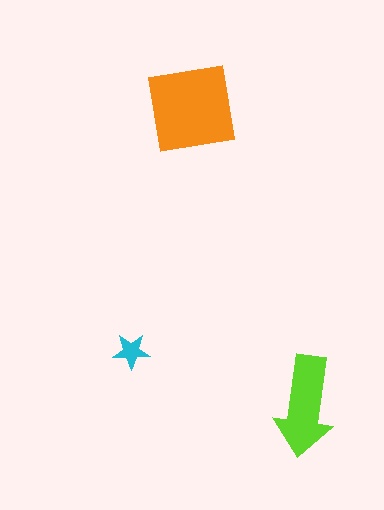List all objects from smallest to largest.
The cyan star, the lime arrow, the orange square.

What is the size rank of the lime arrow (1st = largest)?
2nd.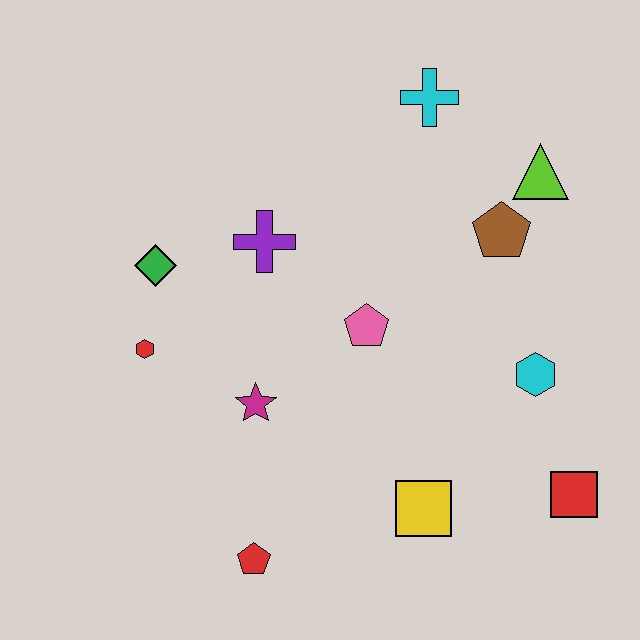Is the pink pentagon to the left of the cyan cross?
Yes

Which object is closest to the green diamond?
The red hexagon is closest to the green diamond.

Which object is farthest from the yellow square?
The cyan cross is farthest from the yellow square.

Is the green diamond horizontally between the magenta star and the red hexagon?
Yes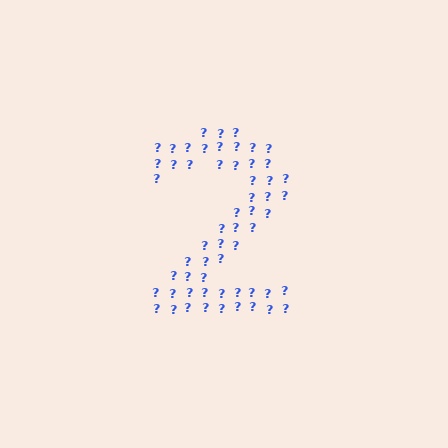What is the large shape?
The large shape is the digit 2.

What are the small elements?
The small elements are question marks.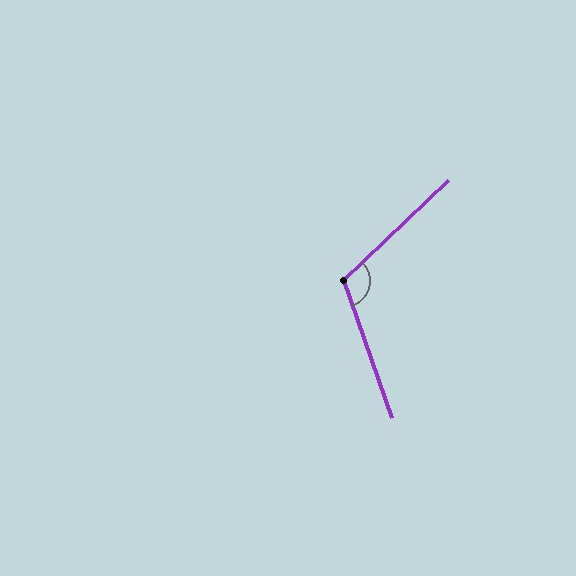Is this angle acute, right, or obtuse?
It is obtuse.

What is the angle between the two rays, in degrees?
Approximately 114 degrees.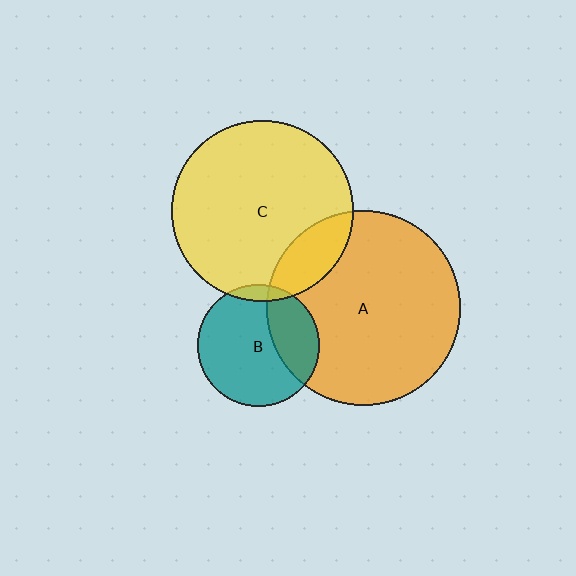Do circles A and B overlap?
Yes.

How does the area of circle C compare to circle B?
Approximately 2.2 times.